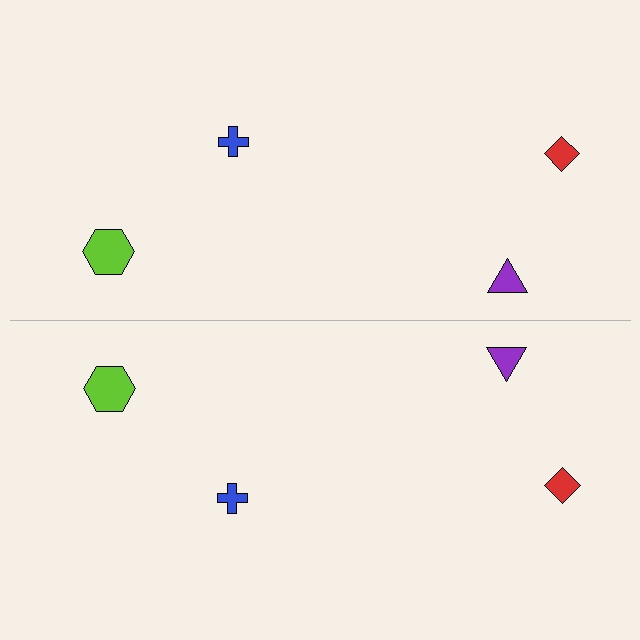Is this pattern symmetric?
Yes, this pattern has bilateral (reflection) symmetry.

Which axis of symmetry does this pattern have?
The pattern has a horizontal axis of symmetry running through the center of the image.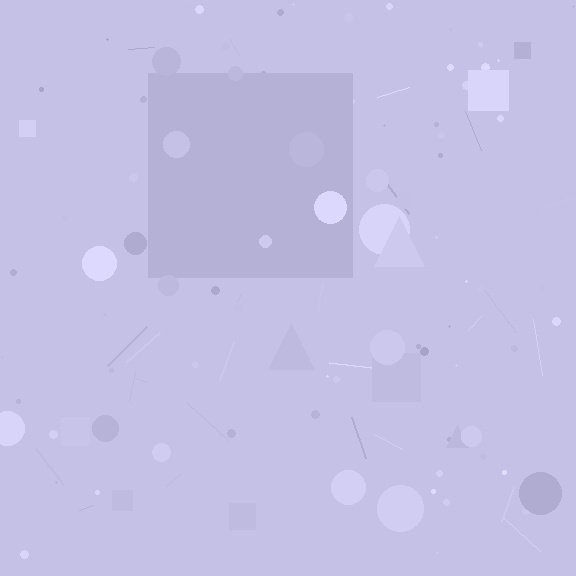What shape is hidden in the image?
A square is hidden in the image.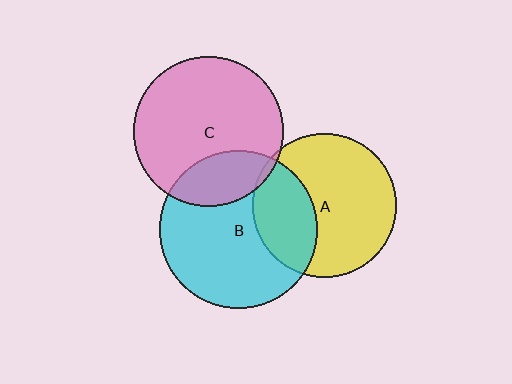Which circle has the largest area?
Circle B (cyan).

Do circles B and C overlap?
Yes.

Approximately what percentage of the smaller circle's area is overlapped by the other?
Approximately 25%.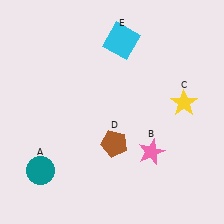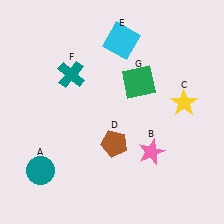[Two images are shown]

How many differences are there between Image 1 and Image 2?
There are 2 differences between the two images.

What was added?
A teal cross (F), a green square (G) were added in Image 2.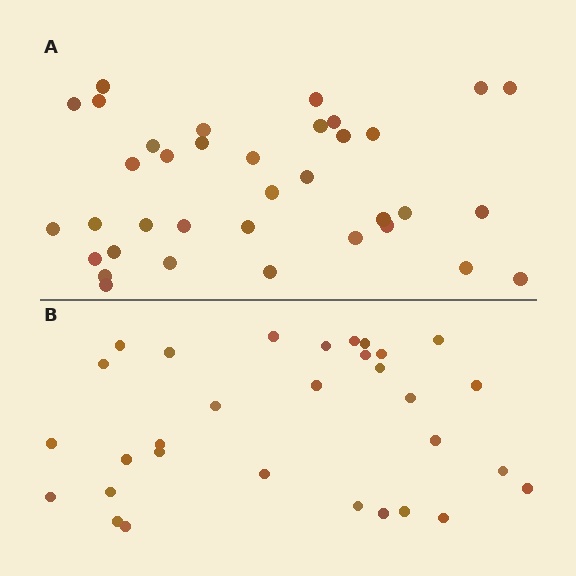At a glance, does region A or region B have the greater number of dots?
Region A (the top region) has more dots.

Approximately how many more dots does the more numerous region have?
Region A has about 5 more dots than region B.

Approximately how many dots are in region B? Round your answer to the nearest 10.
About 30 dots. (The exact count is 31, which rounds to 30.)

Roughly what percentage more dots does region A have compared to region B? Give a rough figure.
About 15% more.